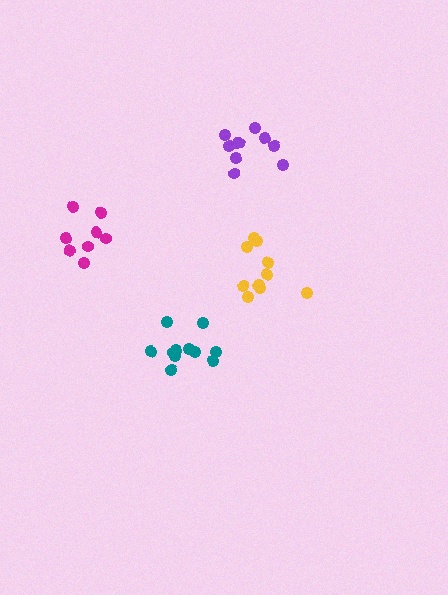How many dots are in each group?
Group 1: 10 dots, Group 2: 10 dots, Group 3: 11 dots, Group 4: 8 dots (39 total).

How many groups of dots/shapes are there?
There are 4 groups.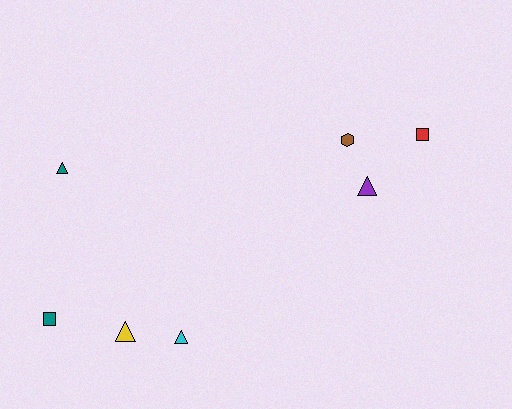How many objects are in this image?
There are 7 objects.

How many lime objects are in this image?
There are no lime objects.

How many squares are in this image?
There are 2 squares.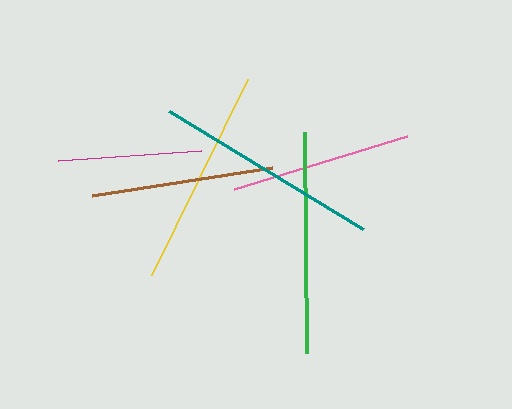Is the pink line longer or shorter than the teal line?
The teal line is longer than the pink line.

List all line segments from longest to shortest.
From longest to shortest: teal, green, yellow, brown, pink, magenta.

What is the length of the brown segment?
The brown segment is approximately 182 pixels long.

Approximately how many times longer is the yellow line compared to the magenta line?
The yellow line is approximately 1.5 times the length of the magenta line.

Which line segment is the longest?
The teal line is the longest at approximately 228 pixels.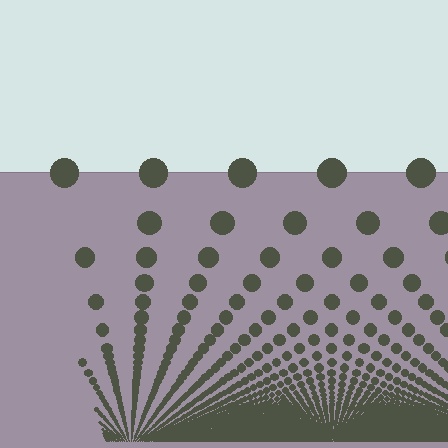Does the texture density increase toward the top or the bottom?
Density increases toward the bottom.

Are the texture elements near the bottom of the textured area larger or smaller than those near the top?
Smaller. The gradient is inverted — elements near the bottom are smaller and denser.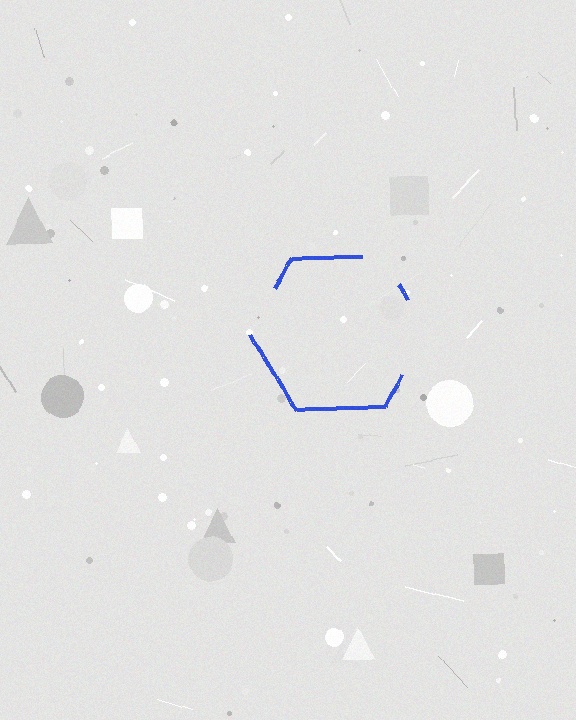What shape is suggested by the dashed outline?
The dashed outline suggests a hexagon.